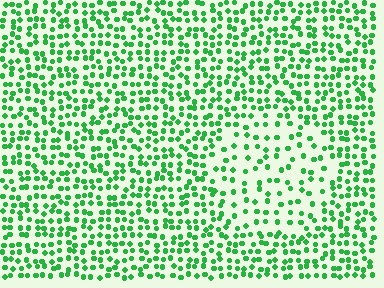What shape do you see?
I see a circle.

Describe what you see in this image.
The image contains small green elements arranged at two different densities. A circle-shaped region is visible where the elements are less densely packed than the surrounding area.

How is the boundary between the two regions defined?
The boundary is defined by a change in element density (approximately 1.9x ratio). All elements are the same color, size, and shape.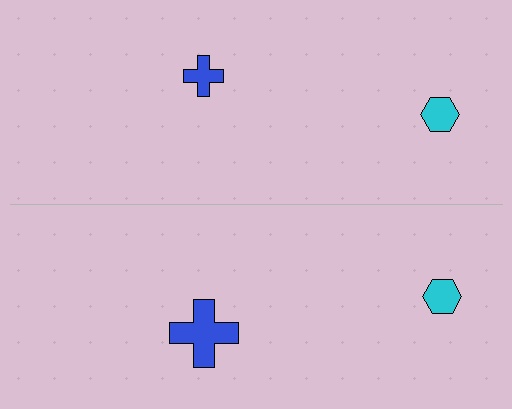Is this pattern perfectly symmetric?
No, the pattern is not perfectly symmetric. The blue cross on the bottom side has a different size than its mirror counterpart.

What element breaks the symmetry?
The blue cross on the bottom side has a different size than its mirror counterpart.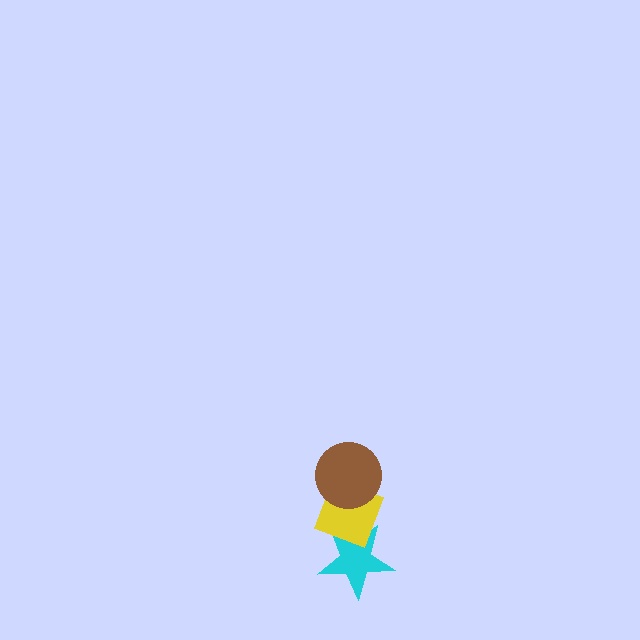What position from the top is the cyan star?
The cyan star is 3rd from the top.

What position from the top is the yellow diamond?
The yellow diamond is 2nd from the top.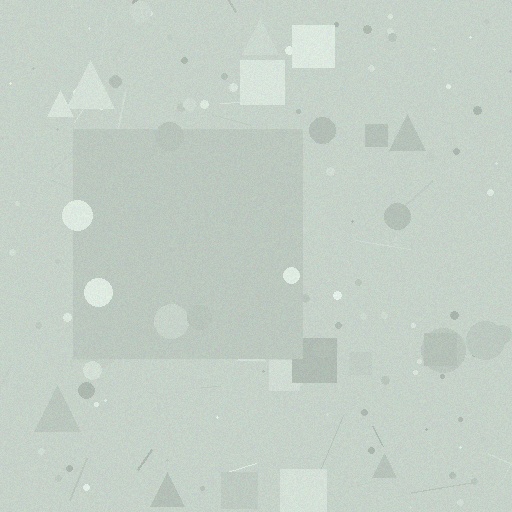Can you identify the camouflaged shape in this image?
The camouflaged shape is a square.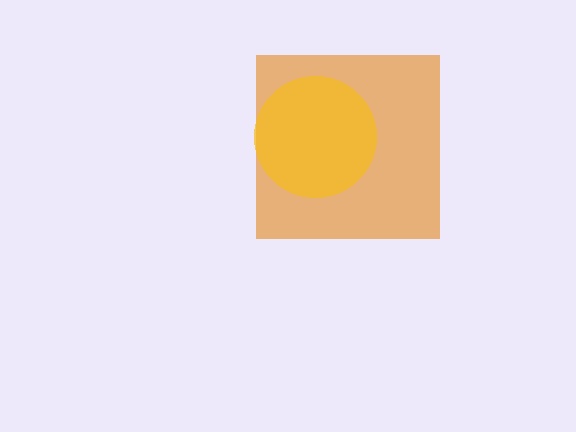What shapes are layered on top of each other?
The layered shapes are: an orange square, a yellow circle.